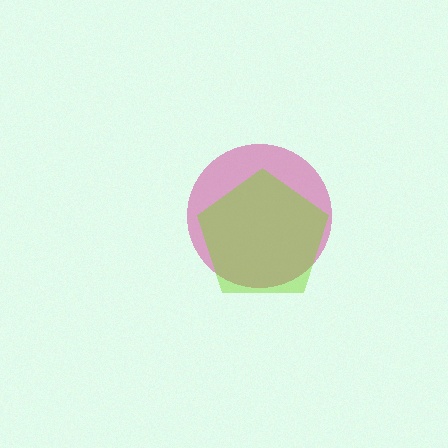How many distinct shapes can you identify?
There are 2 distinct shapes: a magenta circle, a lime pentagon.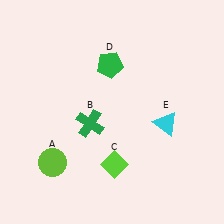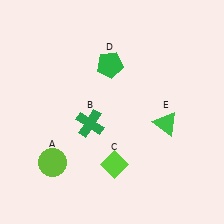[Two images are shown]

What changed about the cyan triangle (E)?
In Image 1, E is cyan. In Image 2, it changed to green.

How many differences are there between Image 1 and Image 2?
There is 1 difference between the two images.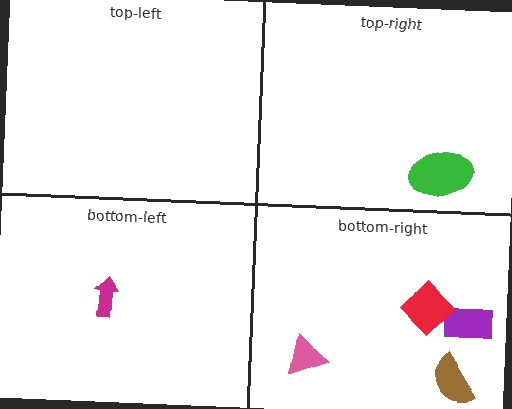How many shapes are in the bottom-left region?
1.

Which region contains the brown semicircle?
The bottom-right region.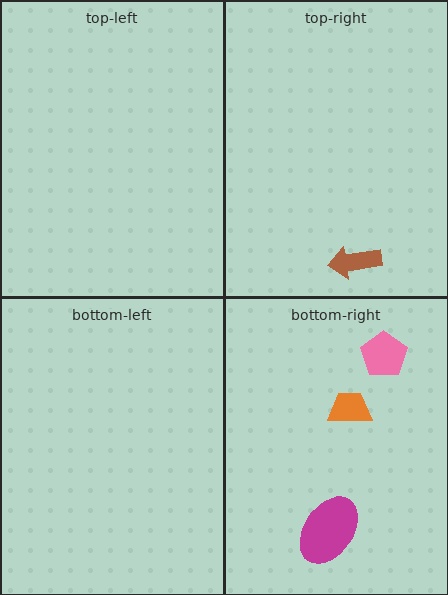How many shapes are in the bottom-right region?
3.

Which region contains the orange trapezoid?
The bottom-right region.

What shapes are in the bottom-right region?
The magenta ellipse, the pink pentagon, the orange trapezoid.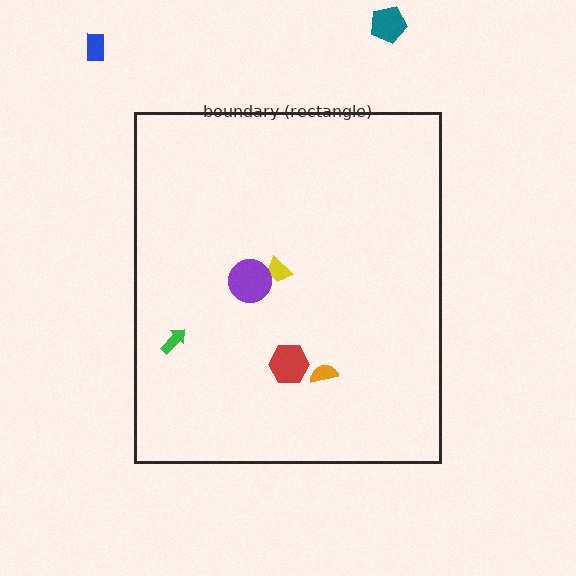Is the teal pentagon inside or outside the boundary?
Outside.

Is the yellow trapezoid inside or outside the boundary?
Inside.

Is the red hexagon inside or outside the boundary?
Inside.